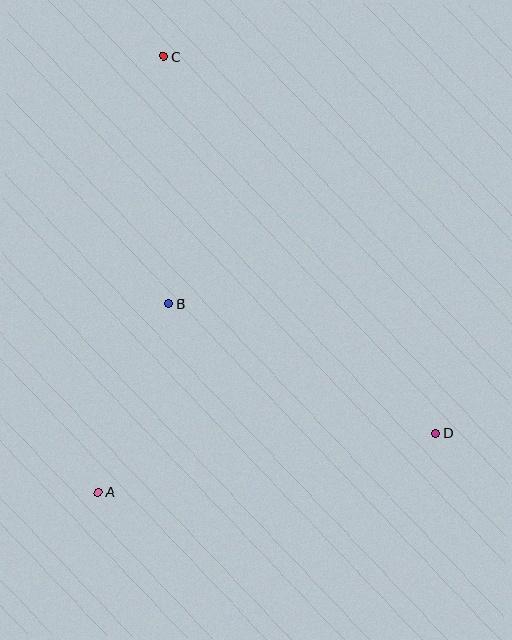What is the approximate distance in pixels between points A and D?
The distance between A and D is approximately 343 pixels.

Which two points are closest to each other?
Points A and B are closest to each other.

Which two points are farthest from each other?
Points C and D are farthest from each other.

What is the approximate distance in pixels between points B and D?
The distance between B and D is approximately 296 pixels.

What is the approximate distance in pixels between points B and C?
The distance between B and C is approximately 248 pixels.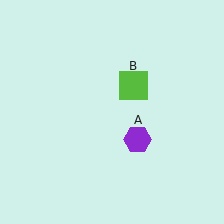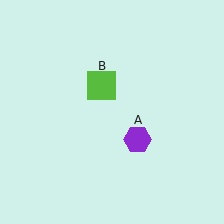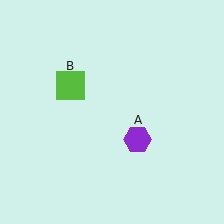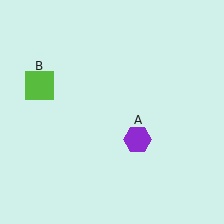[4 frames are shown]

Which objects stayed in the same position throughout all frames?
Purple hexagon (object A) remained stationary.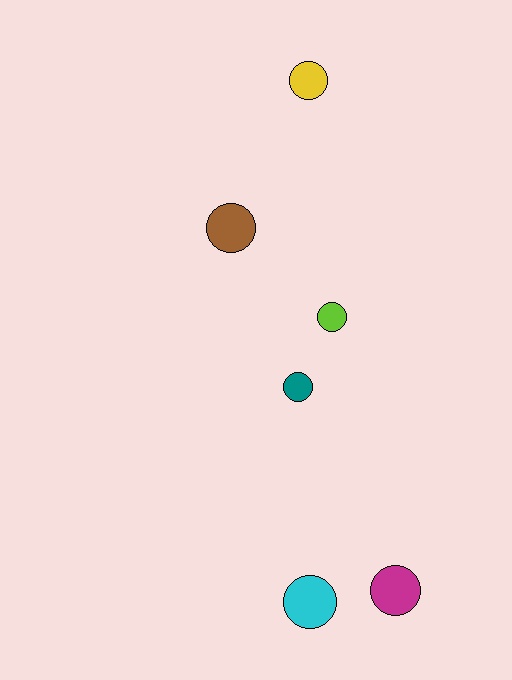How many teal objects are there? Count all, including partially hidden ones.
There is 1 teal object.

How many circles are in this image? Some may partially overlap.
There are 6 circles.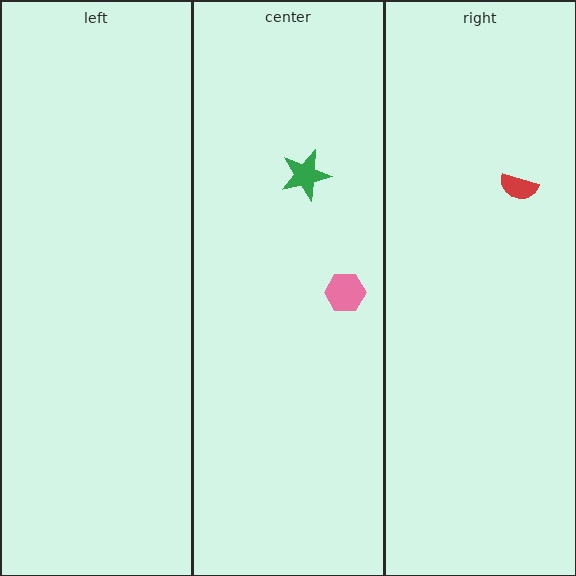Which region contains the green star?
The center region.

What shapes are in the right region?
The red semicircle.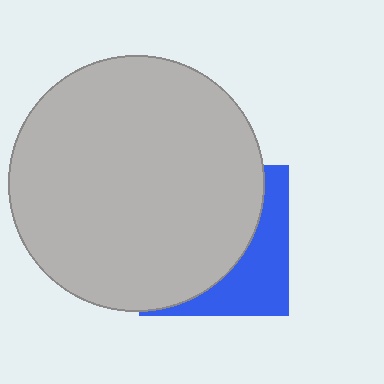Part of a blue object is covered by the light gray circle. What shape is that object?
It is a square.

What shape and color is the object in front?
The object in front is a light gray circle.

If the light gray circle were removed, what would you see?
You would see the complete blue square.